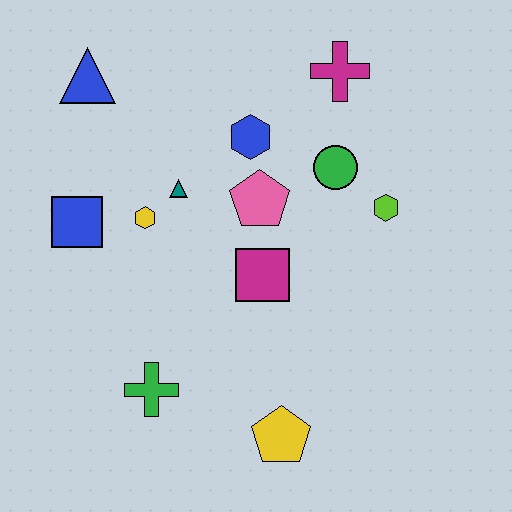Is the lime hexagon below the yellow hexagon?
No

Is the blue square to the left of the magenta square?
Yes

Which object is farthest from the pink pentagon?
The yellow pentagon is farthest from the pink pentagon.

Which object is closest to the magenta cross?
The green circle is closest to the magenta cross.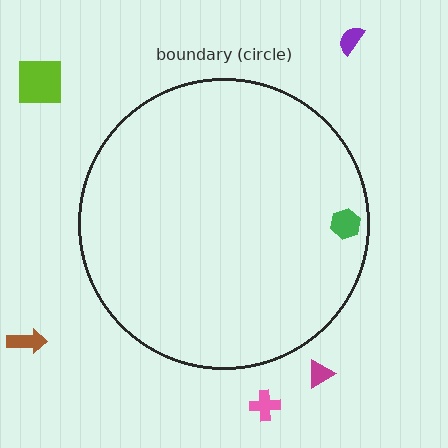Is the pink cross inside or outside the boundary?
Outside.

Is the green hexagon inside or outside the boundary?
Inside.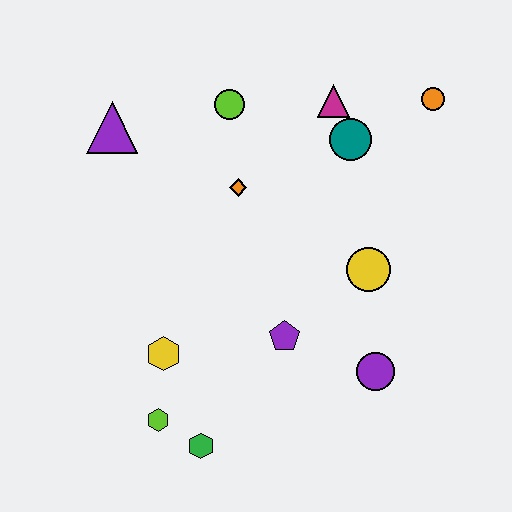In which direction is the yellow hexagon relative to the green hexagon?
The yellow hexagon is above the green hexagon.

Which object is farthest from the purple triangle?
The purple circle is farthest from the purple triangle.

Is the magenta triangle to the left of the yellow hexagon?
No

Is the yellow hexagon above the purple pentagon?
No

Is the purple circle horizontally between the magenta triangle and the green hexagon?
No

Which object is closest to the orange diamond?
The lime circle is closest to the orange diamond.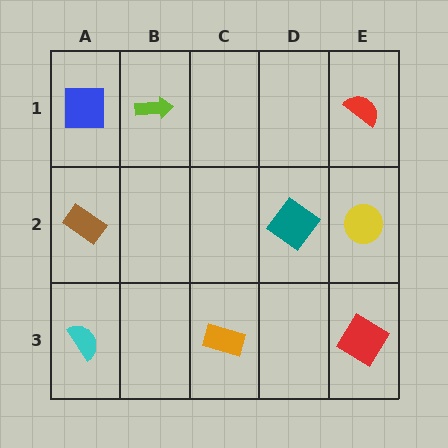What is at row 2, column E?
A yellow circle.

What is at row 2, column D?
A teal diamond.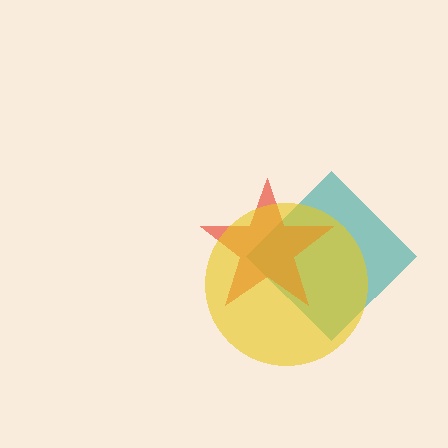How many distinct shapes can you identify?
There are 3 distinct shapes: a teal diamond, a red star, a yellow circle.